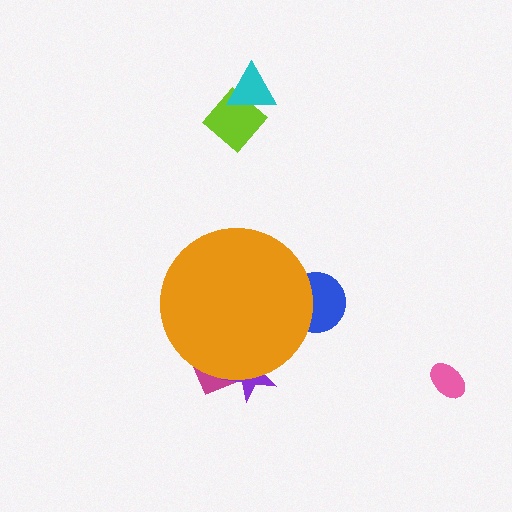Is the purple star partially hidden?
Yes, the purple star is partially hidden behind the orange circle.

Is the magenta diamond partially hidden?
Yes, the magenta diamond is partially hidden behind the orange circle.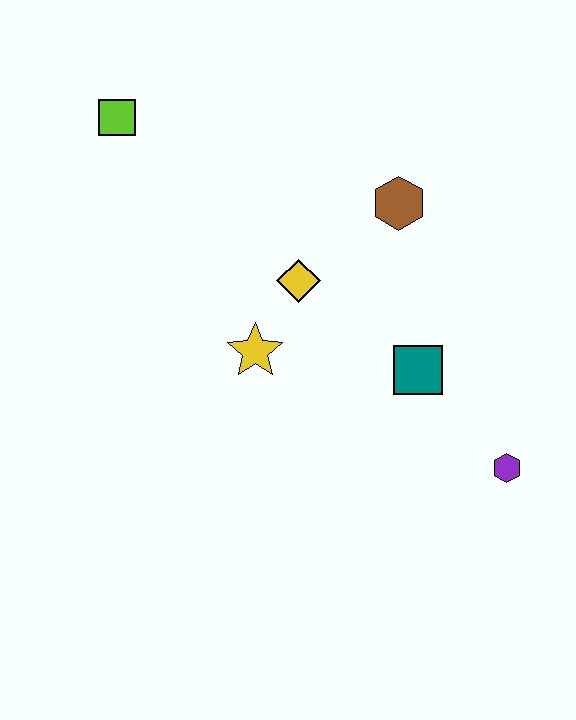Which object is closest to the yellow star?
The yellow diamond is closest to the yellow star.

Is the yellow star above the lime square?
No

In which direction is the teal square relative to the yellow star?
The teal square is to the right of the yellow star.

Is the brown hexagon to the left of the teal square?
Yes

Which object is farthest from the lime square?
The purple hexagon is farthest from the lime square.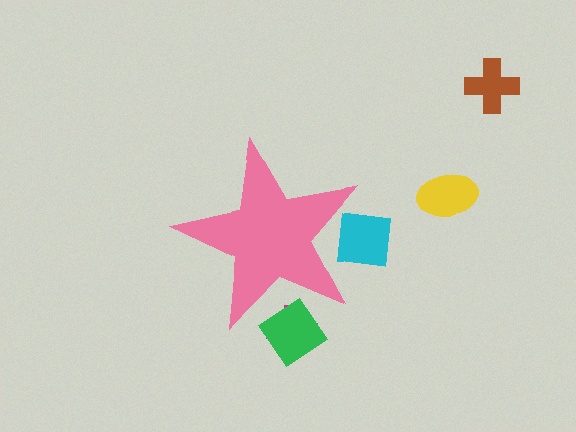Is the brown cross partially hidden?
No, the brown cross is fully visible.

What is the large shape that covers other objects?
A pink star.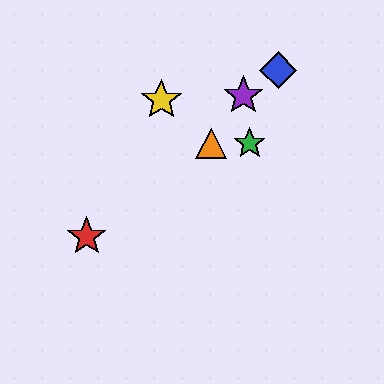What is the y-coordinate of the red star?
The red star is at y≈237.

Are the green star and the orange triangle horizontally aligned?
Yes, both are at y≈143.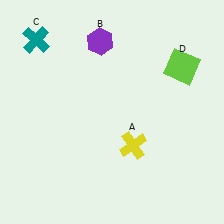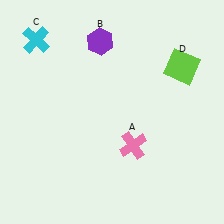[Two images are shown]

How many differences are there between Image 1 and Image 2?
There are 2 differences between the two images.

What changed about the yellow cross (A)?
In Image 1, A is yellow. In Image 2, it changed to pink.